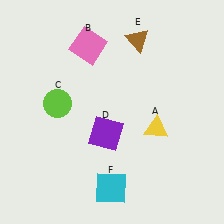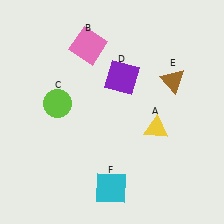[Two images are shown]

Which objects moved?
The objects that moved are: the purple square (D), the brown triangle (E).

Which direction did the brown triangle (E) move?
The brown triangle (E) moved down.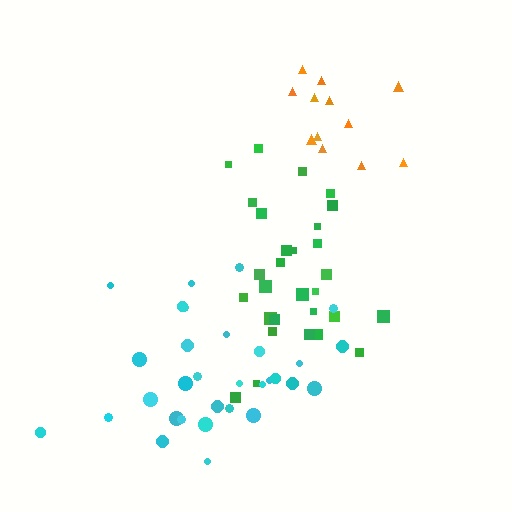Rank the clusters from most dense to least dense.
green, cyan, orange.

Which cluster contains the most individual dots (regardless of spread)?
Cyan (31).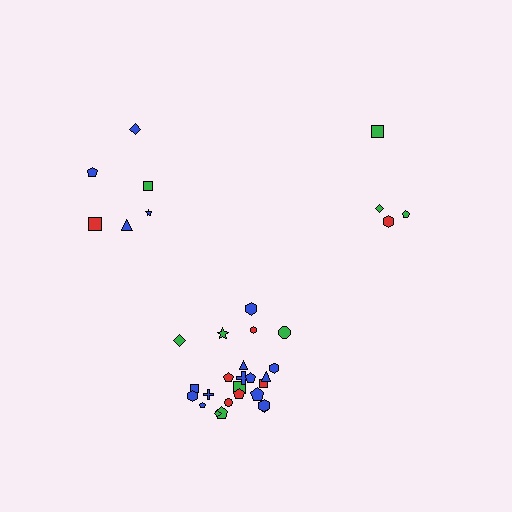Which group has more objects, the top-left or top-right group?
The top-left group.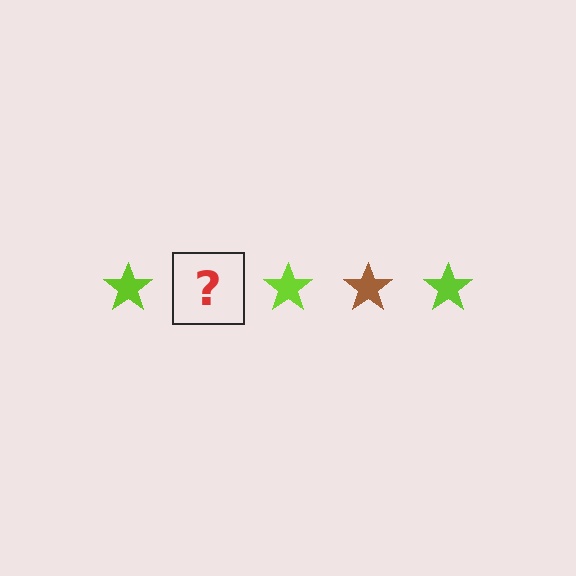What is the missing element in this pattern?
The missing element is a brown star.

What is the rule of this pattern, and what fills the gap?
The rule is that the pattern cycles through lime, brown stars. The gap should be filled with a brown star.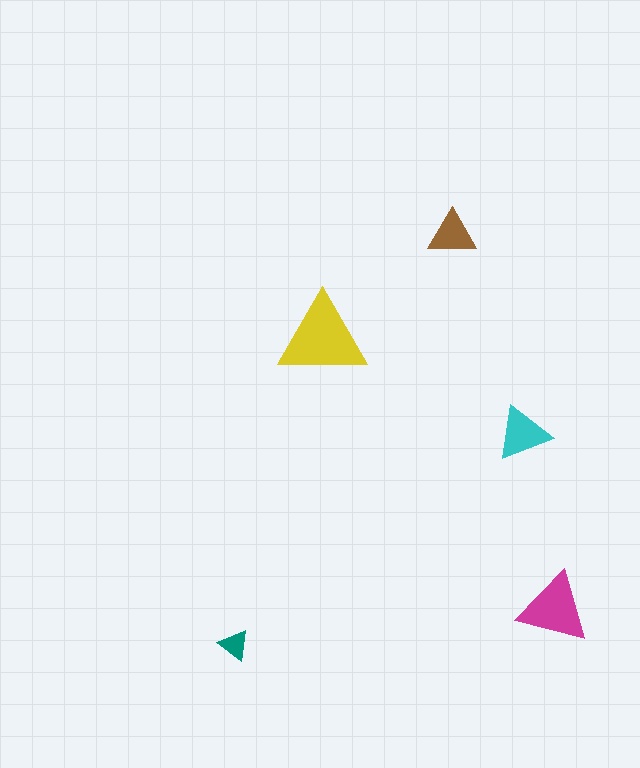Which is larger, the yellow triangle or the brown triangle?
The yellow one.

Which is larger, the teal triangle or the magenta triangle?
The magenta one.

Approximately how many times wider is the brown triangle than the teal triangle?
About 1.5 times wider.